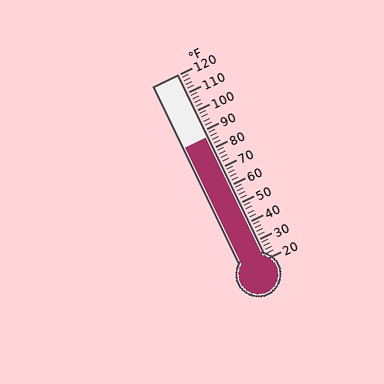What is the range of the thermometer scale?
The thermometer scale ranges from 20°F to 120°F.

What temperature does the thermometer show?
The thermometer shows approximately 86°F.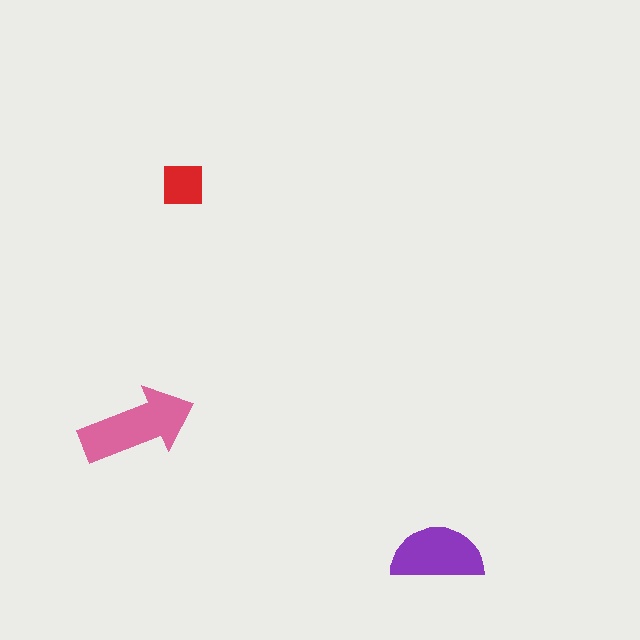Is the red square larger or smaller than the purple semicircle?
Smaller.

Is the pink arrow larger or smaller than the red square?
Larger.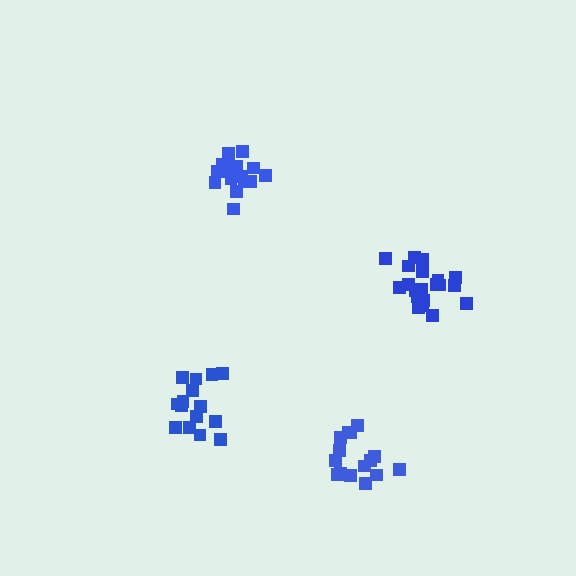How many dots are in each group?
Group 1: 15 dots, Group 2: 15 dots, Group 3: 16 dots, Group 4: 20 dots (66 total).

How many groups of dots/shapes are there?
There are 4 groups.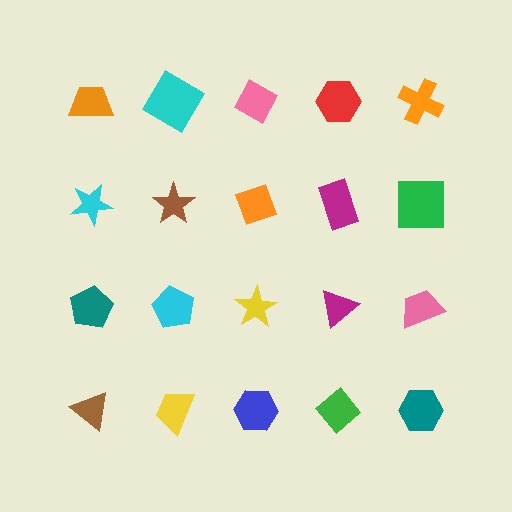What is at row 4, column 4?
A green diamond.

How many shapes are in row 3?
5 shapes.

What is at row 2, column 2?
A brown star.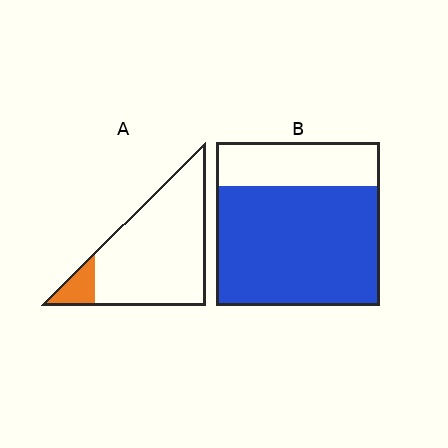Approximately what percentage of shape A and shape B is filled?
A is approximately 10% and B is approximately 75%.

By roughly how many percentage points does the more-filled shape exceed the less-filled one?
By roughly 60 percentage points (B over A).